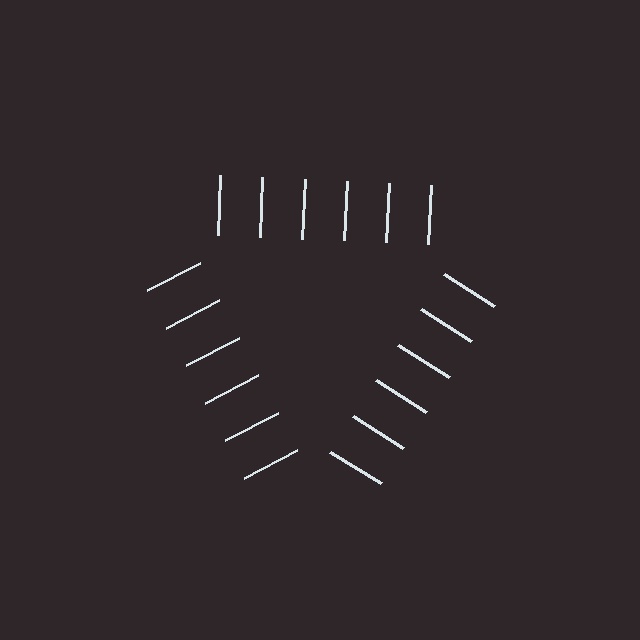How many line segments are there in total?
18 — 6 along each of the 3 edges.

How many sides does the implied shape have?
3 sides — the line-ends trace a triangle.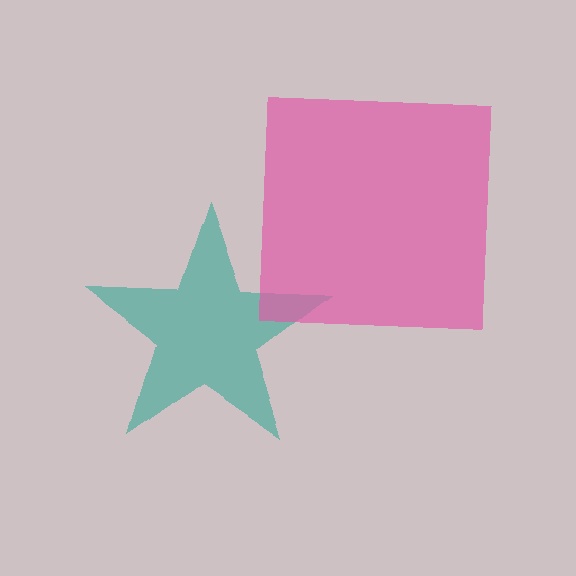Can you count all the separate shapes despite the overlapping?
Yes, there are 2 separate shapes.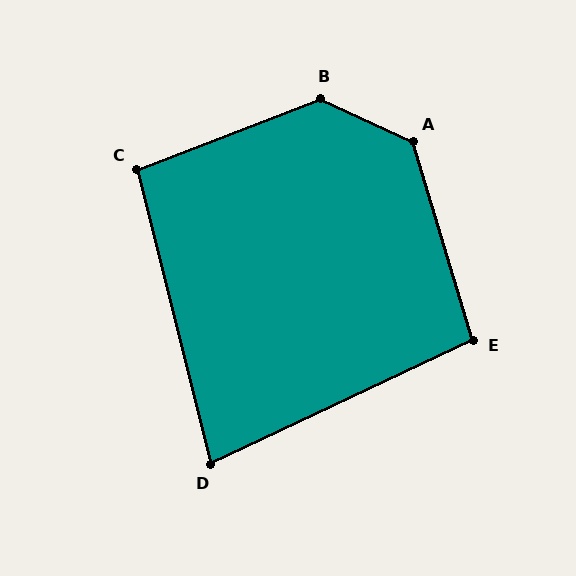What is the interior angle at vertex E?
Approximately 98 degrees (obtuse).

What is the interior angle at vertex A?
Approximately 132 degrees (obtuse).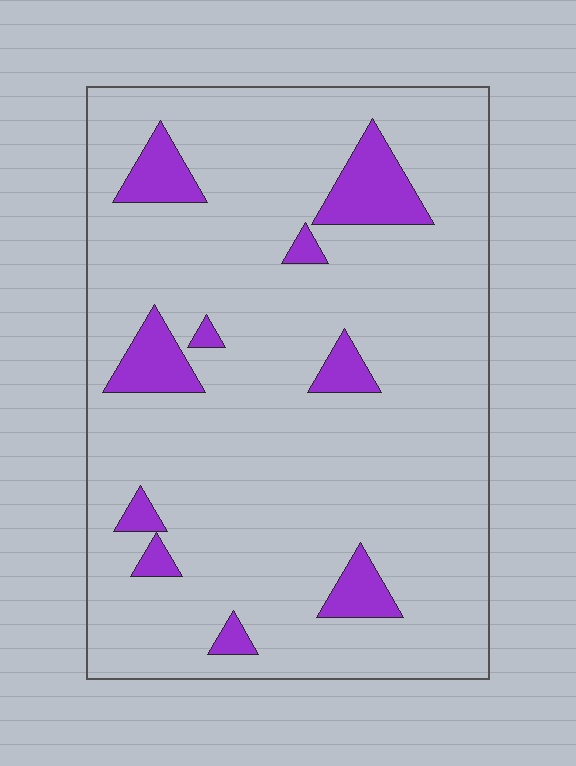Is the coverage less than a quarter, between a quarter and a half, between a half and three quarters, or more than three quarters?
Less than a quarter.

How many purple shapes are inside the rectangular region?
10.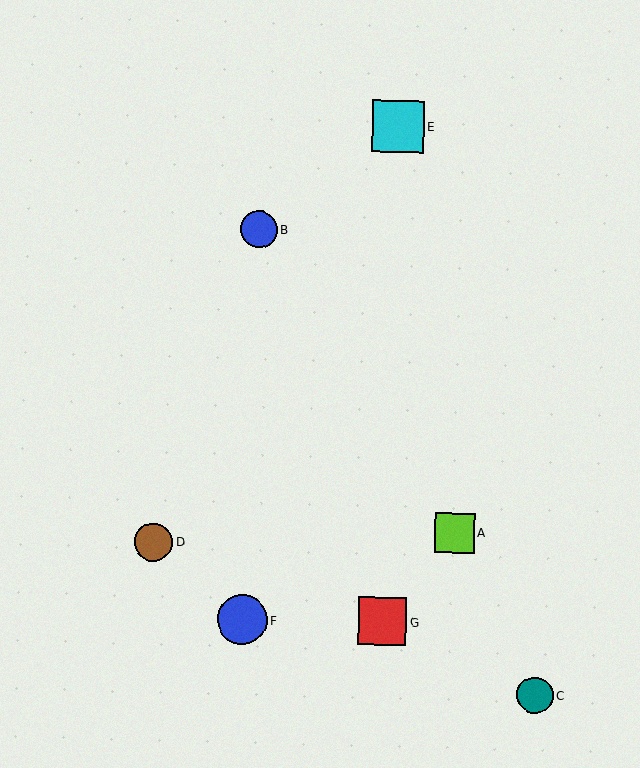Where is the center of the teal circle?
The center of the teal circle is at (535, 695).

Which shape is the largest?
The cyan square (labeled E) is the largest.